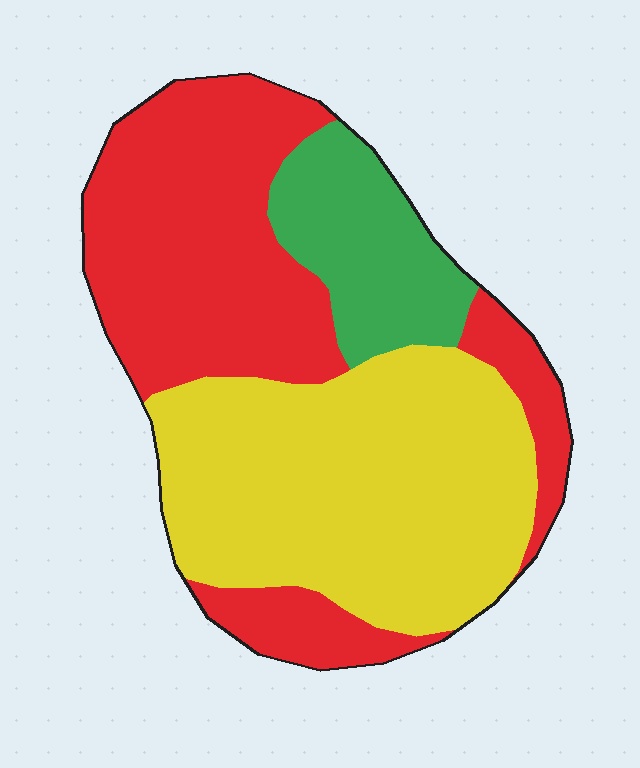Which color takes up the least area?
Green, at roughly 15%.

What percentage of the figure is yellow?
Yellow covers about 45% of the figure.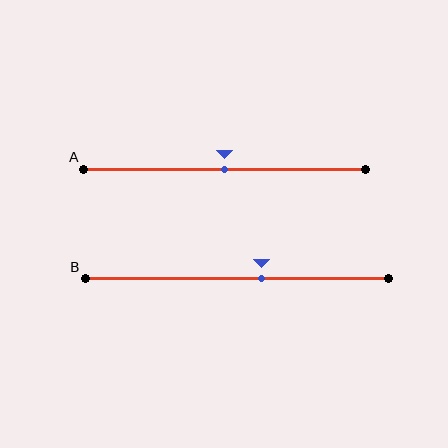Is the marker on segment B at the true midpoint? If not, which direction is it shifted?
No, the marker on segment B is shifted to the right by about 8% of the segment length.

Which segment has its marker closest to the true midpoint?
Segment A has its marker closest to the true midpoint.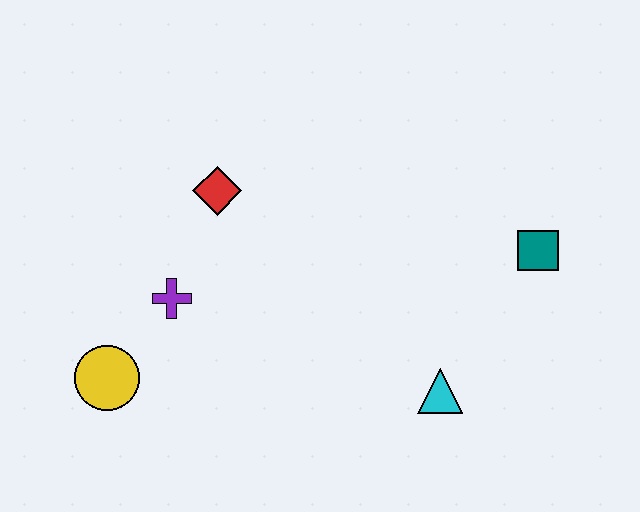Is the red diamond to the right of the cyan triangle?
No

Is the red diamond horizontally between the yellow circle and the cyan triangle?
Yes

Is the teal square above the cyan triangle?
Yes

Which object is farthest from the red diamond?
The teal square is farthest from the red diamond.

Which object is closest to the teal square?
The cyan triangle is closest to the teal square.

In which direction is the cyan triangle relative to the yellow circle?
The cyan triangle is to the right of the yellow circle.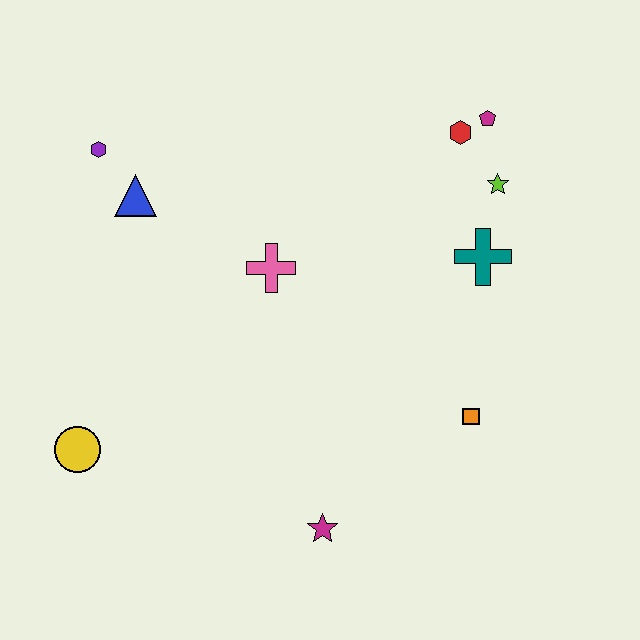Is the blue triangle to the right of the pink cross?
No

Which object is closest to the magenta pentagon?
The red hexagon is closest to the magenta pentagon.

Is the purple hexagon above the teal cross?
Yes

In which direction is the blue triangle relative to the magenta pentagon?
The blue triangle is to the left of the magenta pentagon.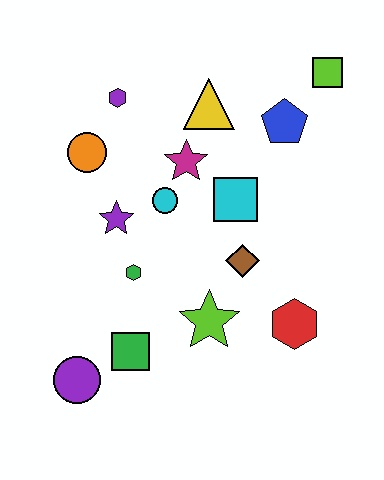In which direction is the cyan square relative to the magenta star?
The cyan square is to the right of the magenta star.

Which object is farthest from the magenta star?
The purple circle is farthest from the magenta star.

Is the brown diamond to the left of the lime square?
Yes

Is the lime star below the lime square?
Yes